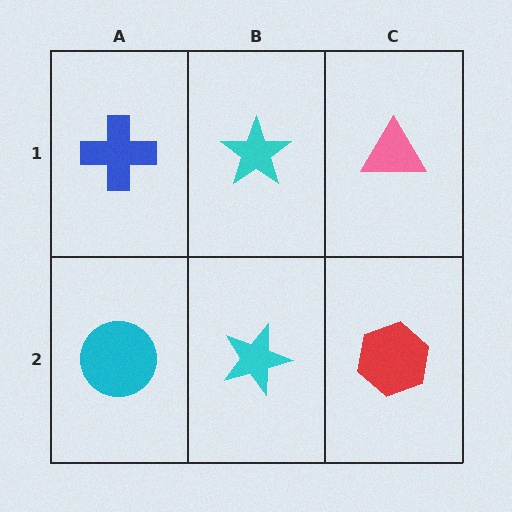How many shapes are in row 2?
3 shapes.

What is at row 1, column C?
A pink triangle.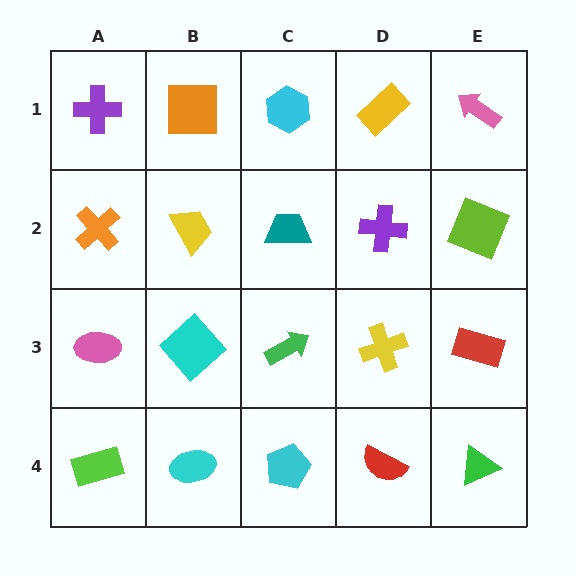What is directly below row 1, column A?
An orange cross.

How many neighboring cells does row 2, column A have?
3.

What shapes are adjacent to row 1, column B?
A yellow trapezoid (row 2, column B), a purple cross (row 1, column A), a cyan hexagon (row 1, column C).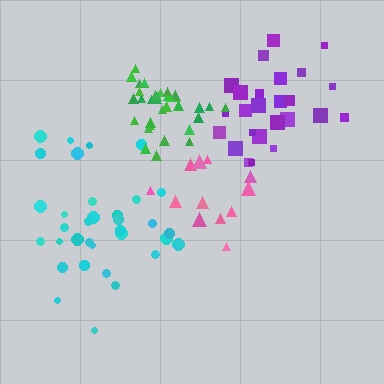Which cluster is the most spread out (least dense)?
Pink.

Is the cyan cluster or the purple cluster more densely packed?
Purple.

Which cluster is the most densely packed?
Green.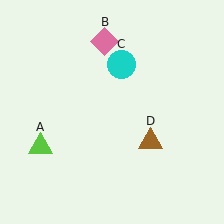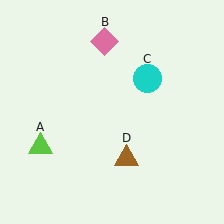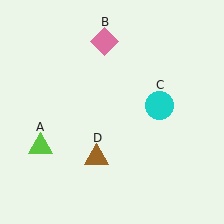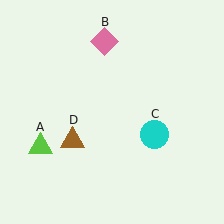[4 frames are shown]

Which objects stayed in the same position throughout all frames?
Lime triangle (object A) and pink diamond (object B) remained stationary.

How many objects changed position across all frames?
2 objects changed position: cyan circle (object C), brown triangle (object D).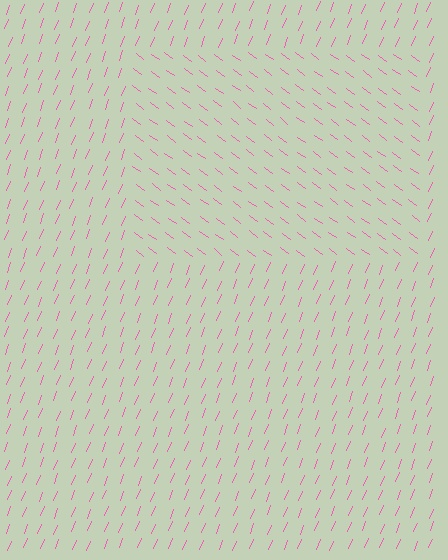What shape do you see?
I see a rectangle.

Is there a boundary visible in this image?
Yes, there is a texture boundary formed by a change in line orientation.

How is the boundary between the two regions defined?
The boundary is defined purely by a change in line orientation (approximately 75 degrees difference). All lines are the same color and thickness.